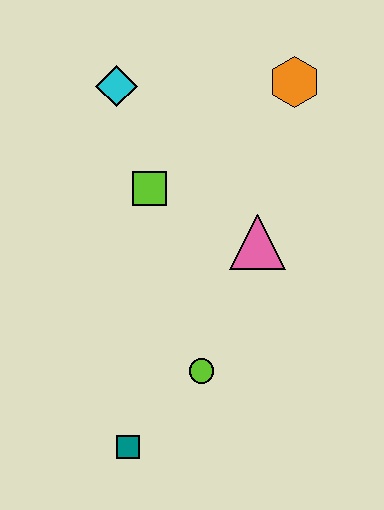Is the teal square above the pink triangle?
No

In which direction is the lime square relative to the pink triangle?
The lime square is to the left of the pink triangle.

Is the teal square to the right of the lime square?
No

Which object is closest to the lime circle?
The teal square is closest to the lime circle.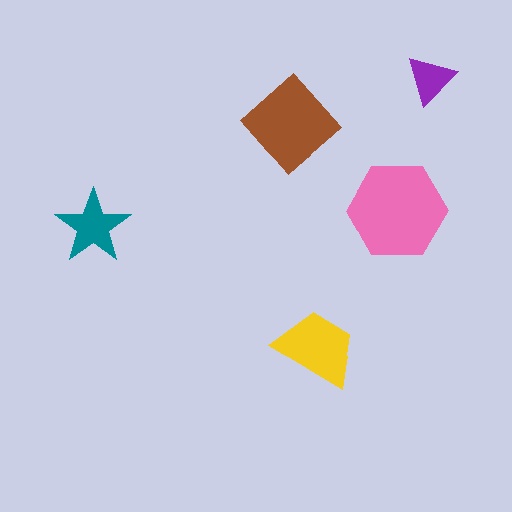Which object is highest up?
The purple triangle is topmost.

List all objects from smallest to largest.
The purple triangle, the teal star, the yellow trapezoid, the brown diamond, the pink hexagon.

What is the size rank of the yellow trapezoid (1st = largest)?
3rd.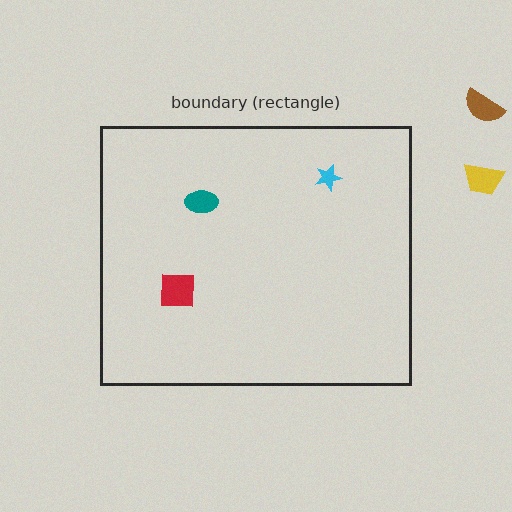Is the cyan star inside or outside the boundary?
Inside.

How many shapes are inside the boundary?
3 inside, 2 outside.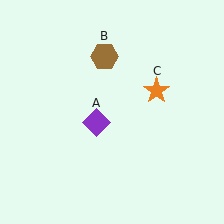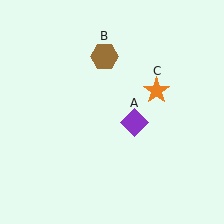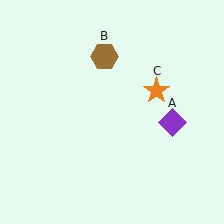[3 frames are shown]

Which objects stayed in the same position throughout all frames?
Brown hexagon (object B) and orange star (object C) remained stationary.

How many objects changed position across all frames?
1 object changed position: purple diamond (object A).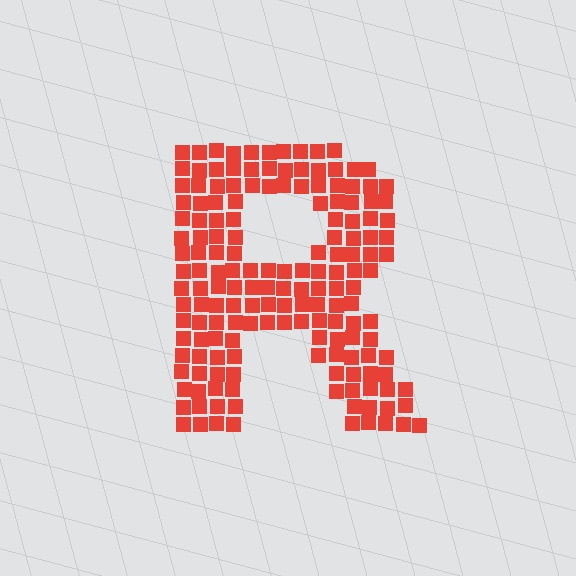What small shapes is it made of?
It is made of small squares.